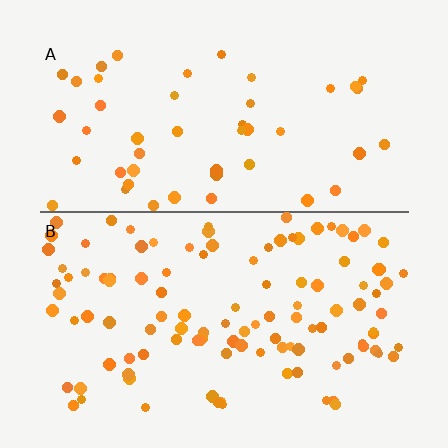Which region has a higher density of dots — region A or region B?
B (the bottom).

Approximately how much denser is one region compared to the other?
Approximately 2.4× — region B over region A.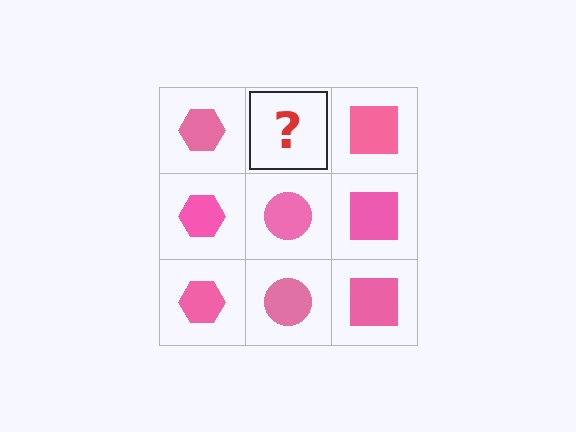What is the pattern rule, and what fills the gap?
The rule is that each column has a consistent shape. The gap should be filled with a pink circle.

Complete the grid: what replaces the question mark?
The question mark should be replaced with a pink circle.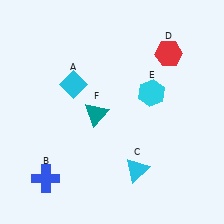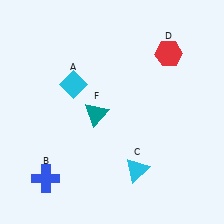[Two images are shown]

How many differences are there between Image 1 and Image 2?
There is 1 difference between the two images.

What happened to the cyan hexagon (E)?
The cyan hexagon (E) was removed in Image 2. It was in the top-right area of Image 1.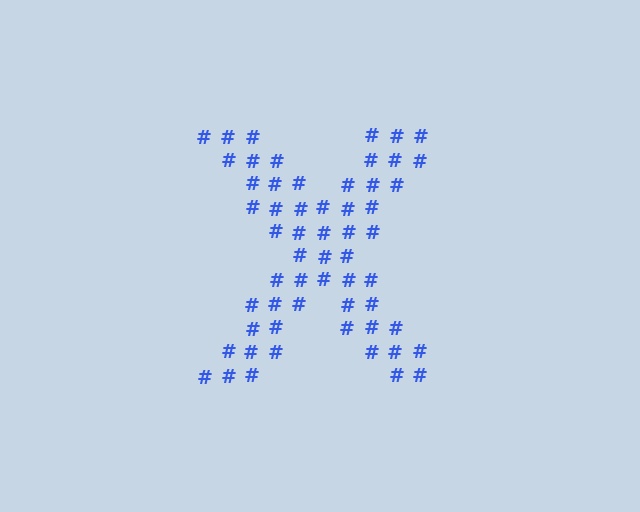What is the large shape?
The large shape is the letter X.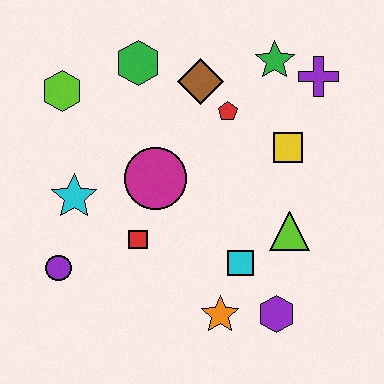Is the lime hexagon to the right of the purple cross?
No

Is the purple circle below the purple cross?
Yes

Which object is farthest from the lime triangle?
The lime hexagon is farthest from the lime triangle.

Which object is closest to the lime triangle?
The cyan square is closest to the lime triangle.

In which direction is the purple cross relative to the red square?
The purple cross is to the right of the red square.